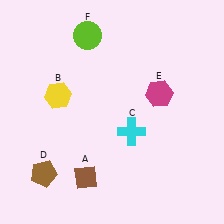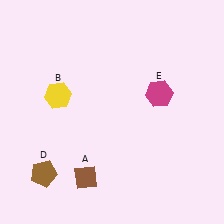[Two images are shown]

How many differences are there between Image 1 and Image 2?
There are 2 differences between the two images.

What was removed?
The cyan cross (C), the lime circle (F) were removed in Image 2.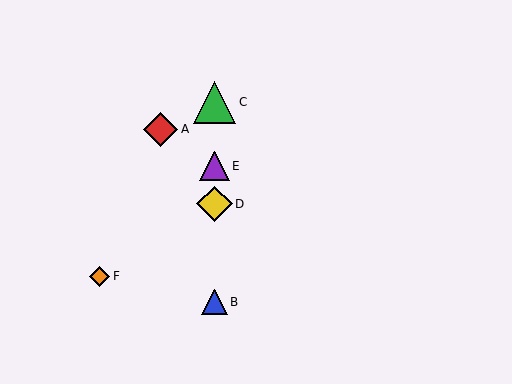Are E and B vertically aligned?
Yes, both are at x≈215.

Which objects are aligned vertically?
Objects B, C, D, E are aligned vertically.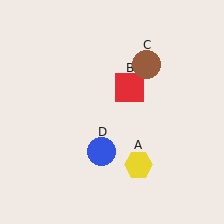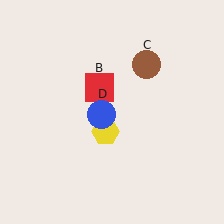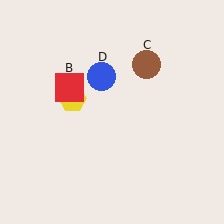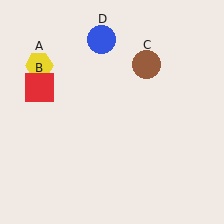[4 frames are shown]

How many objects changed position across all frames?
3 objects changed position: yellow hexagon (object A), red square (object B), blue circle (object D).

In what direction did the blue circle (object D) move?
The blue circle (object D) moved up.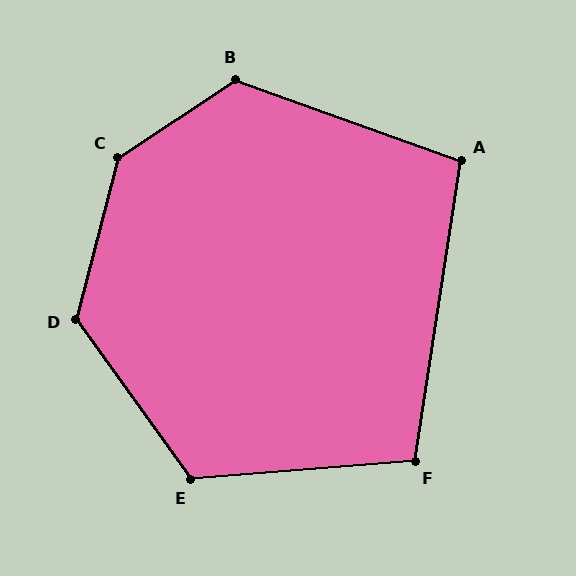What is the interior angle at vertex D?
Approximately 130 degrees (obtuse).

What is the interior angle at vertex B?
Approximately 127 degrees (obtuse).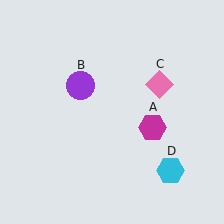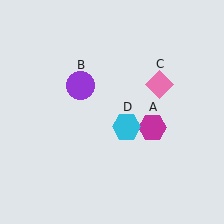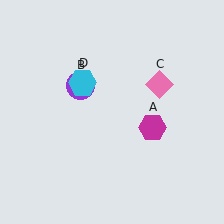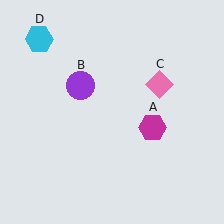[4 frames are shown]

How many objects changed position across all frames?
1 object changed position: cyan hexagon (object D).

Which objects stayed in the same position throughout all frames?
Magenta hexagon (object A) and purple circle (object B) and pink diamond (object C) remained stationary.